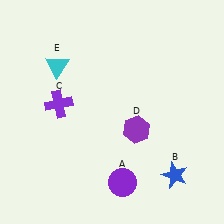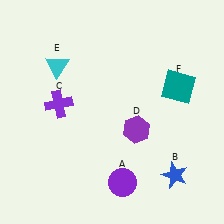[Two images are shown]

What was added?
A teal square (F) was added in Image 2.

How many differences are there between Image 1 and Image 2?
There is 1 difference between the two images.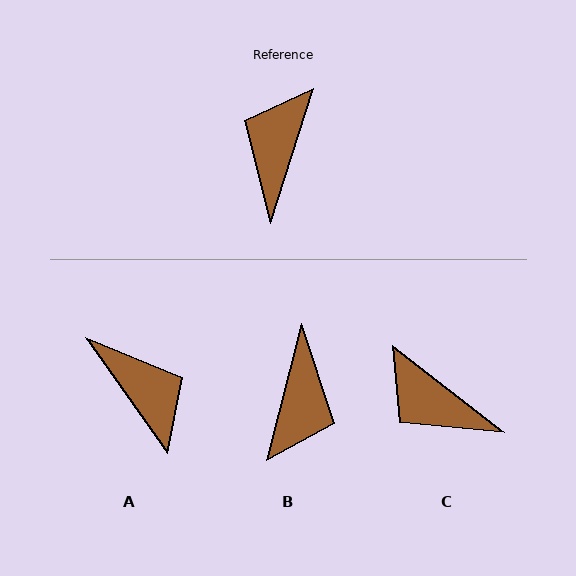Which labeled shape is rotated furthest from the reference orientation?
B, about 176 degrees away.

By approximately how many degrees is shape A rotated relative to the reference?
Approximately 127 degrees clockwise.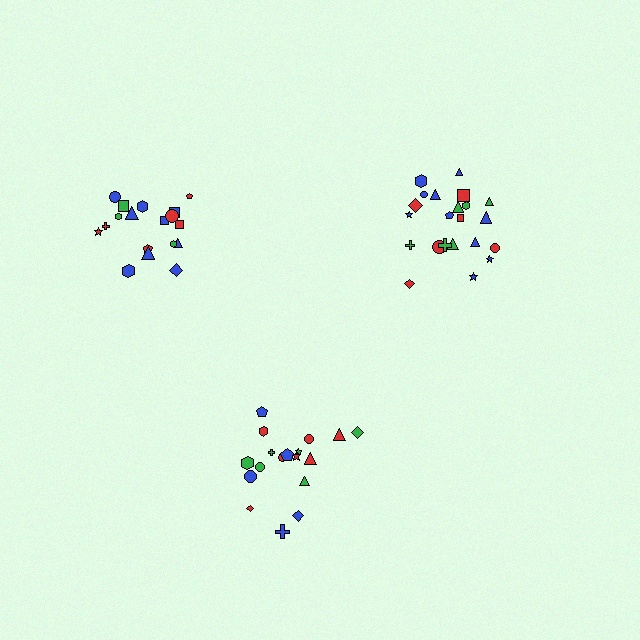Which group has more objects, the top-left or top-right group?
The top-right group.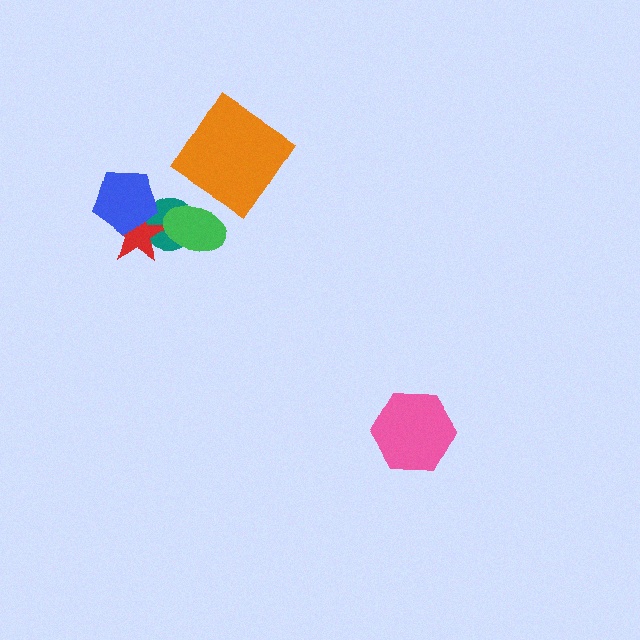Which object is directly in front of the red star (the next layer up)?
The green ellipse is directly in front of the red star.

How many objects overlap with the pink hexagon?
0 objects overlap with the pink hexagon.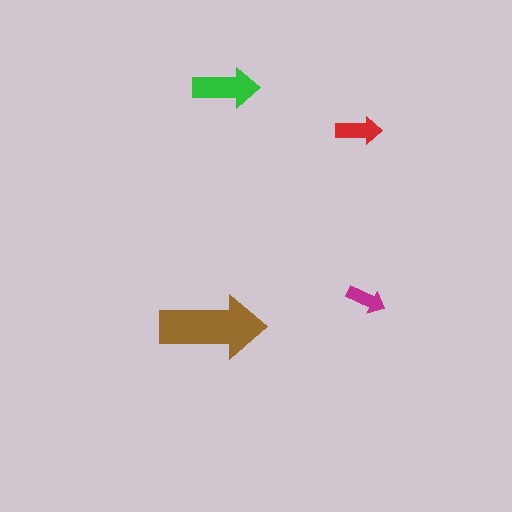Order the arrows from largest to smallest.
the brown one, the green one, the red one, the magenta one.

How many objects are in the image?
There are 4 objects in the image.